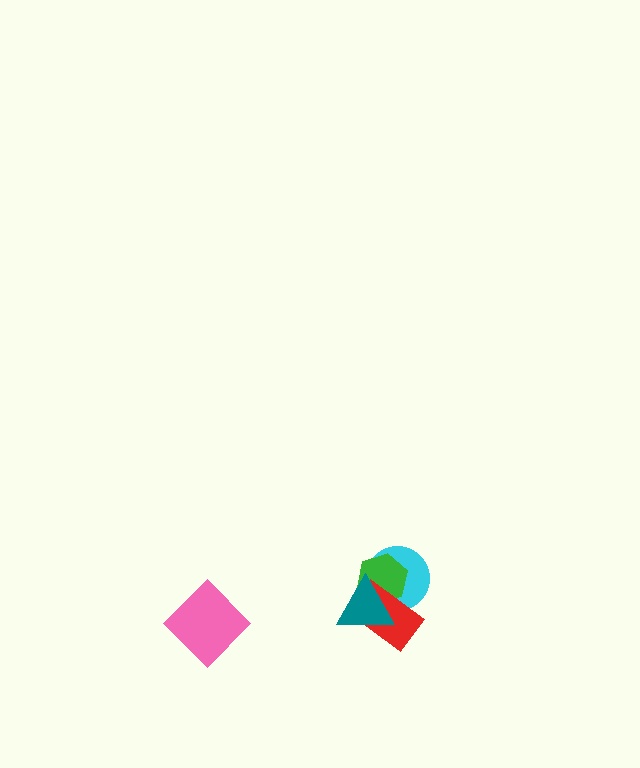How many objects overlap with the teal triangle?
3 objects overlap with the teal triangle.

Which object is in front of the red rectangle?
The teal triangle is in front of the red rectangle.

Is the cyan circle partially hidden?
Yes, it is partially covered by another shape.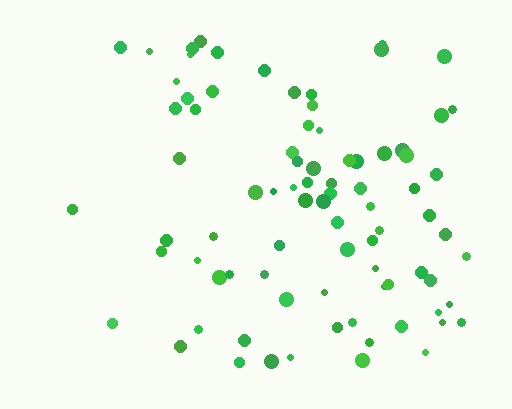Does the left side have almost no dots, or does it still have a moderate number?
Still a moderate number, just noticeably fewer than the right.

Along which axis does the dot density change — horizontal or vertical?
Horizontal.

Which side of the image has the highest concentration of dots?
The right.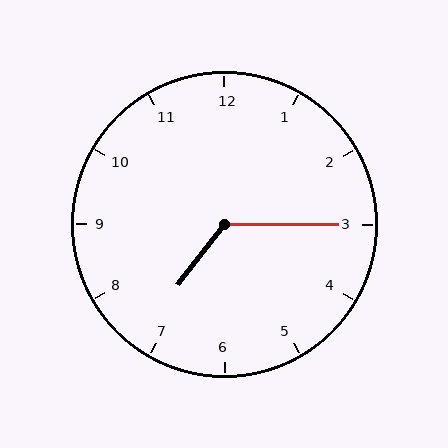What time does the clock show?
7:15.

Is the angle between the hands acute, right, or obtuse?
It is obtuse.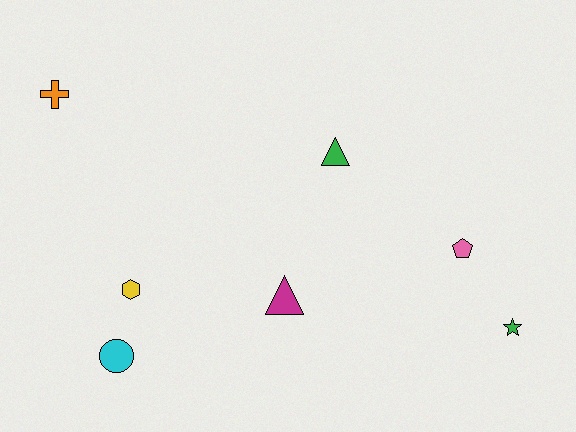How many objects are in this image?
There are 7 objects.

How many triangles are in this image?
There are 2 triangles.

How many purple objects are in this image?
There are no purple objects.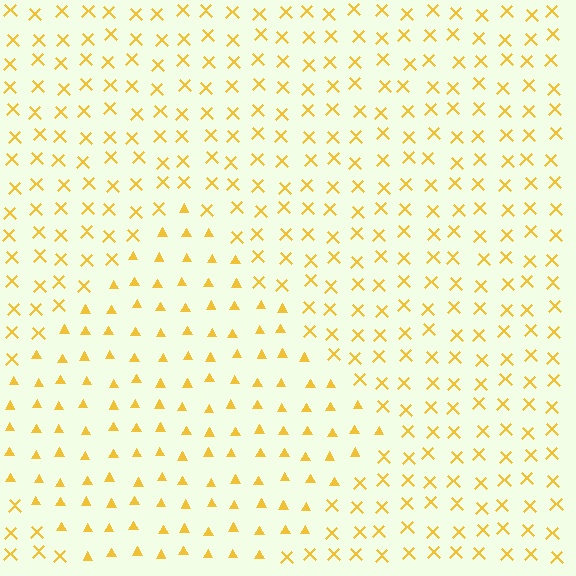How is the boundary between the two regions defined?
The boundary is defined by a change in element shape: triangles inside vs. X marks outside. All elements share the same color and spacing.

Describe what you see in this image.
The image is filled with small yellow elements arranged in a uniform grid. A diamond-shaped region contains triangles, while the surrounding area contains X marks. The boundary is defined purely by the change in element shape.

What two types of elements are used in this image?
The image uses triangles inside the diamond region and X marks outside it.